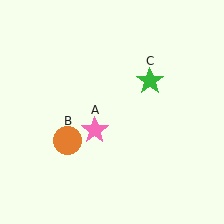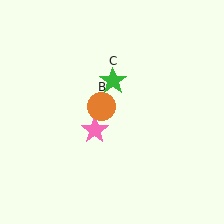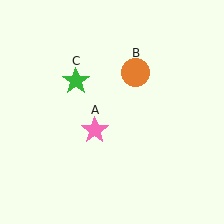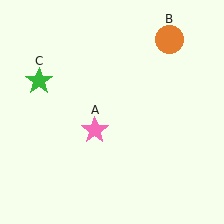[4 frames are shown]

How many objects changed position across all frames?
2 objects changed position: orange circle (object B), green star (object C).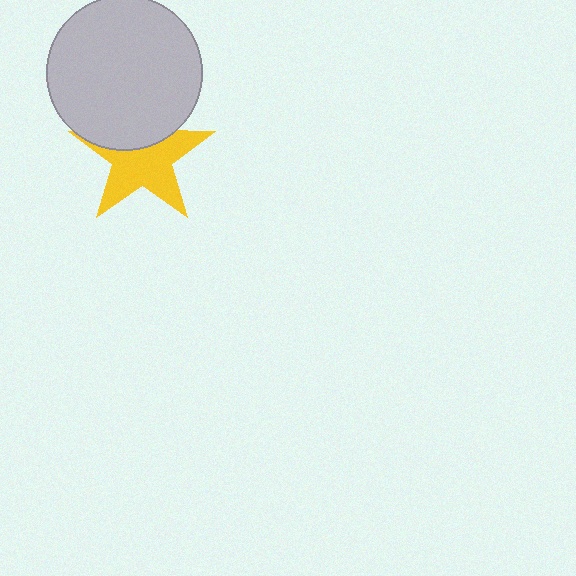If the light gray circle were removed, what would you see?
You would see the complete yellow star.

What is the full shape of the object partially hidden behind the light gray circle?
The partially hidden object is a yellow star.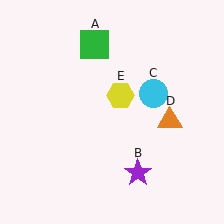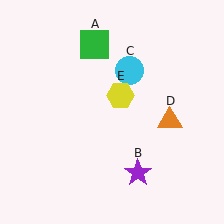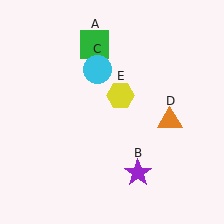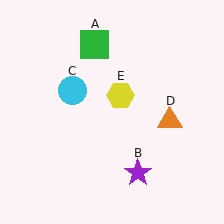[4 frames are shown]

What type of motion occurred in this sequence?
The cyan circle (object C) rotated counterclockwise around the center of the scene.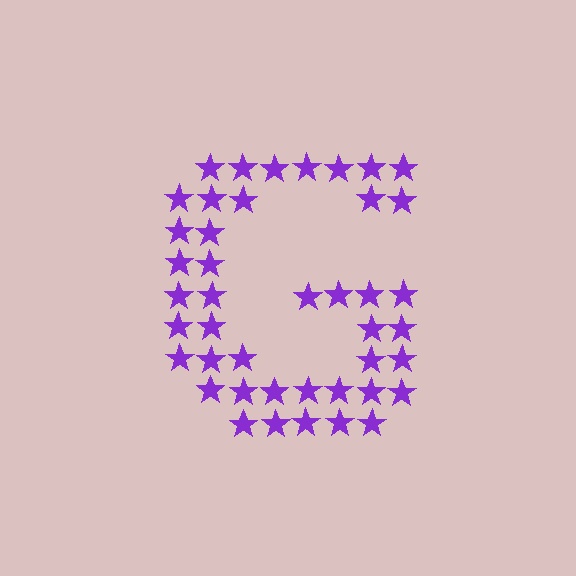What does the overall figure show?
The overall figure shows the letter G.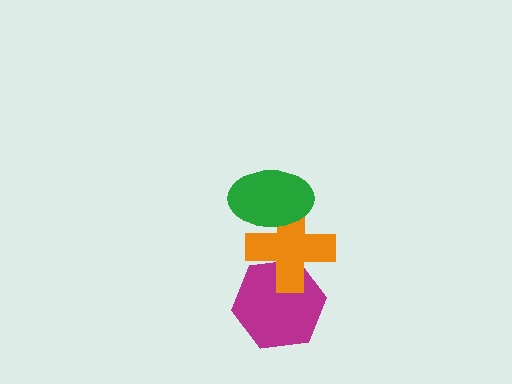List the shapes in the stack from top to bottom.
From top to bottom: the green ellipse, the orange cross, the magenta hexagon.